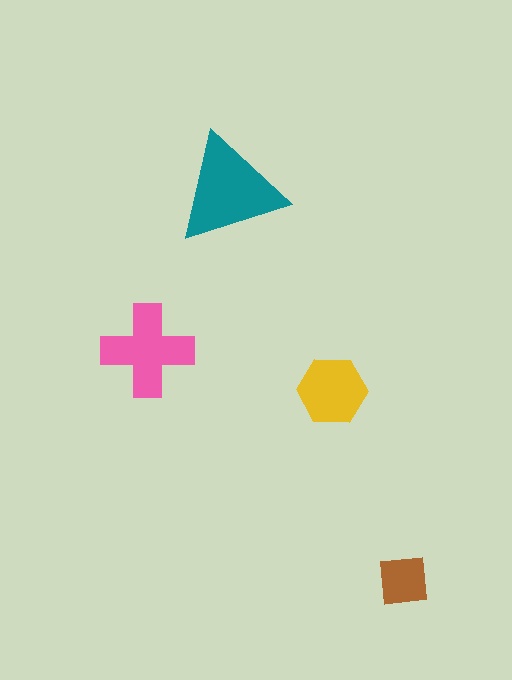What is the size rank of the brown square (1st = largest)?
4th.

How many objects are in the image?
There are 4 objects in the image.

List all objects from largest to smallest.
The teal triangle, the pink cross, the yellow hexagon, the brown square.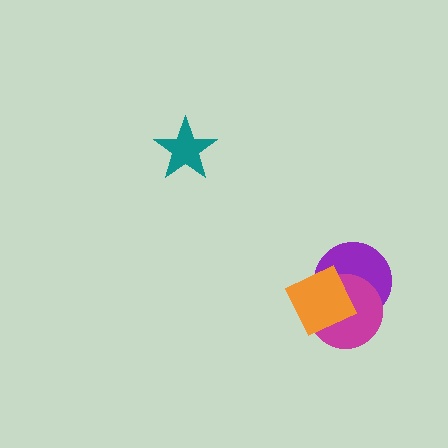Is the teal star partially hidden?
No, no other shape covers it.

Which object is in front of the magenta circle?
The orange square is in front of the magenta circle.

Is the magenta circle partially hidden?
Yes, it is partially covered by another shape.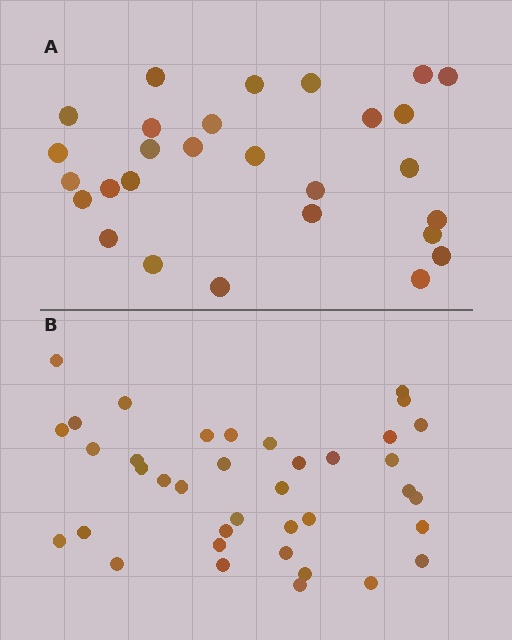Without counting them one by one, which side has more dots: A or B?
Region B (the bottom region) has more dots.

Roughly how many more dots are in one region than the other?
Region B has roughly 10 or so more dots than region A.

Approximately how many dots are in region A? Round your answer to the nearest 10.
About 30 dots. (The exact count is 28, which rounds to 30.)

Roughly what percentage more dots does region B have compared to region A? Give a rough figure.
About 35% more.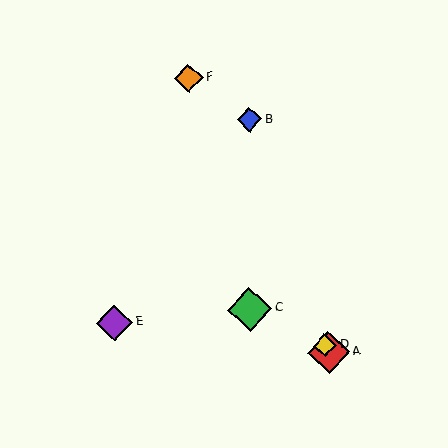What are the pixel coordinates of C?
Object C is at (250, 309).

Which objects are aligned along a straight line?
Objects A, D, F are aligned along a straight line.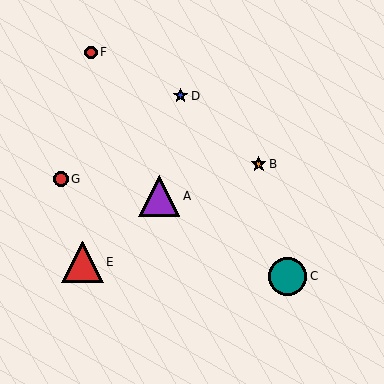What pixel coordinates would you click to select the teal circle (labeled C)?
Click at (288, 276) to select the teal circle C.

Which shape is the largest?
The red triangle (labeled E) is the largest.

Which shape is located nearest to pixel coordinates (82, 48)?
The red circle (labeled F) at (91, 52) is nearest to that location.